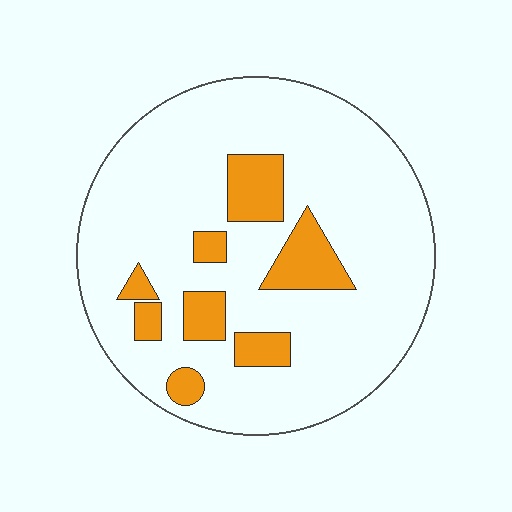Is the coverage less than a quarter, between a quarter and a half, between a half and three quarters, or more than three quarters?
Less than a quarter.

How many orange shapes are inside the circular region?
8.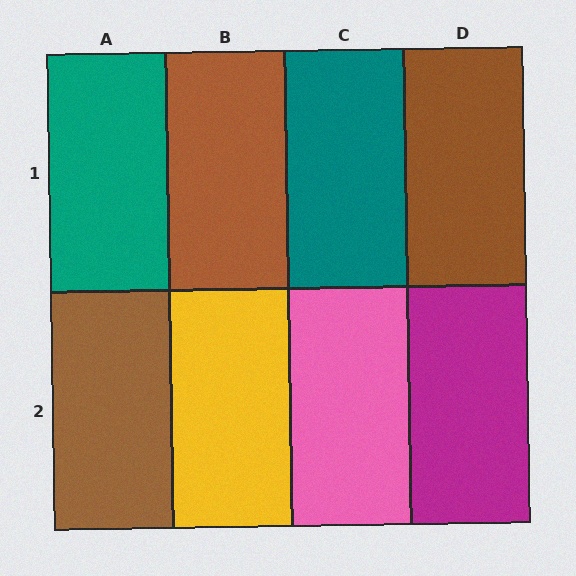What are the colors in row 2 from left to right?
Brown, yellow, pink, magenta.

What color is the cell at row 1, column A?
Teal.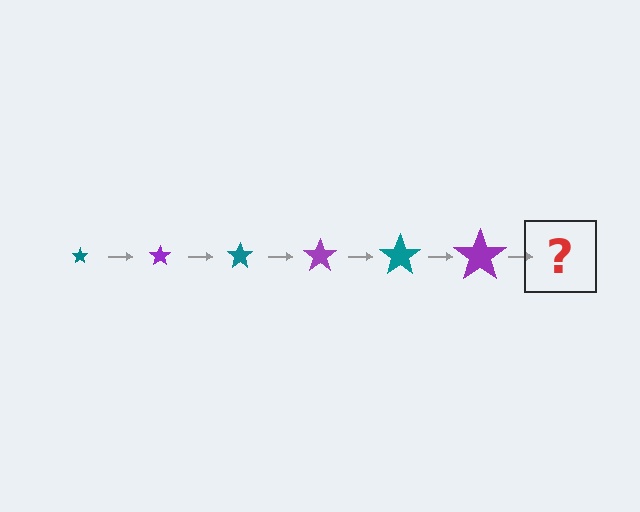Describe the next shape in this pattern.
It should be a teal star, larger than the previous one.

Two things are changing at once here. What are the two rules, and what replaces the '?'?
The two rules are that the star grows larger each step and the color cycles through teal and purple. The '?' should be a teal star, larger than the previous one.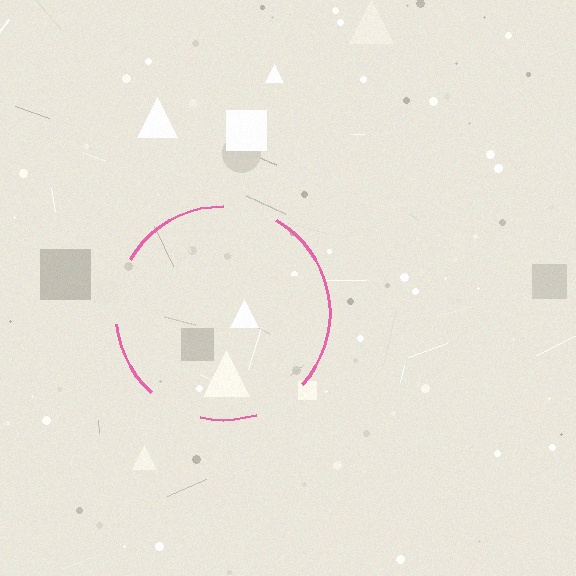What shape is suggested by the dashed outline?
The dashed outline suggests a circle.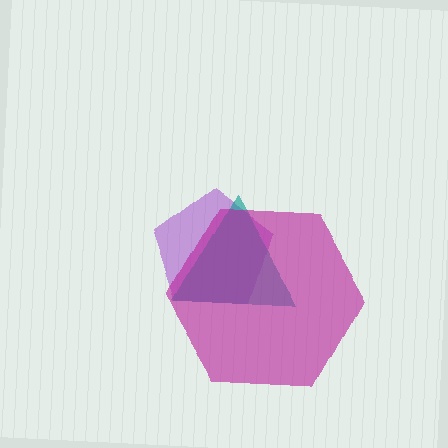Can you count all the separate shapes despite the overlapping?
Yes, there are 3 separate shapes.